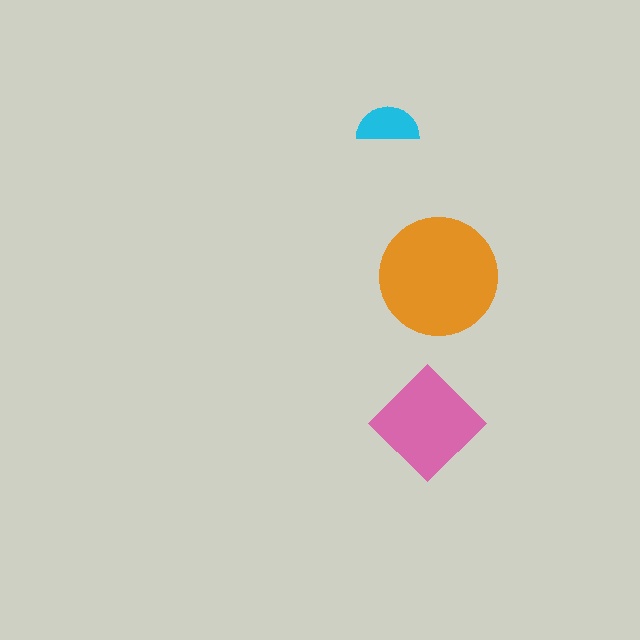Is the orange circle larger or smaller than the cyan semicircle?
Larger.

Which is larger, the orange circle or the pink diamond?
The orange circle.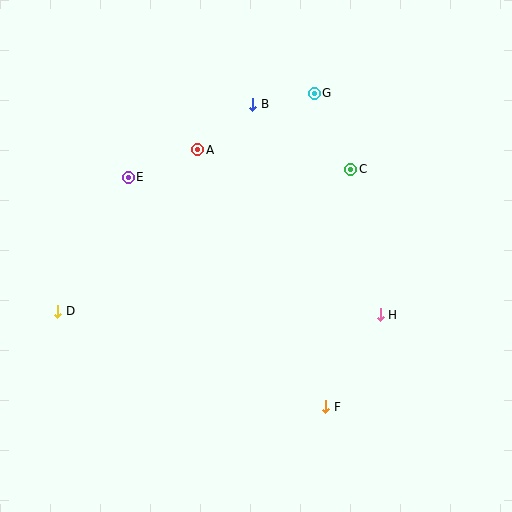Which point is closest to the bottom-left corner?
Point D is closest to the bottom-left corner.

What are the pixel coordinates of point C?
Point C is at (351, 169).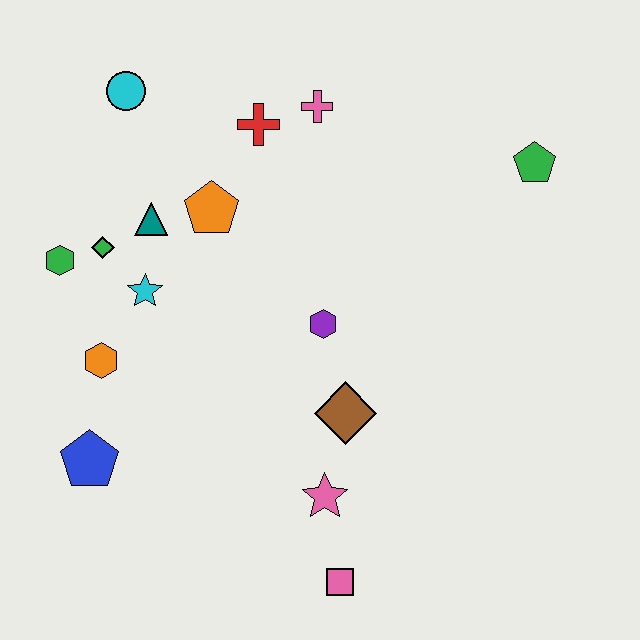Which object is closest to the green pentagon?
The pink cross is closest to the green pentagon.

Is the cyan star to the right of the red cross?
No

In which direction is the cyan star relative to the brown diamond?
The cyan star is to the left of the brown diamond.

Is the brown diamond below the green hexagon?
Yes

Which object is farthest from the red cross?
The pink square is farthest from the red cross.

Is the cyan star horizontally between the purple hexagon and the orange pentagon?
No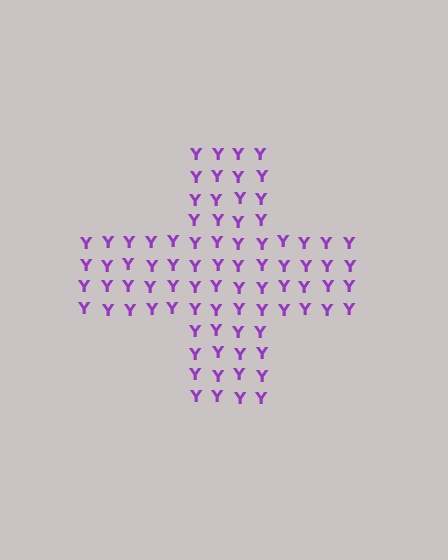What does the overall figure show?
The overall figure shows a cross.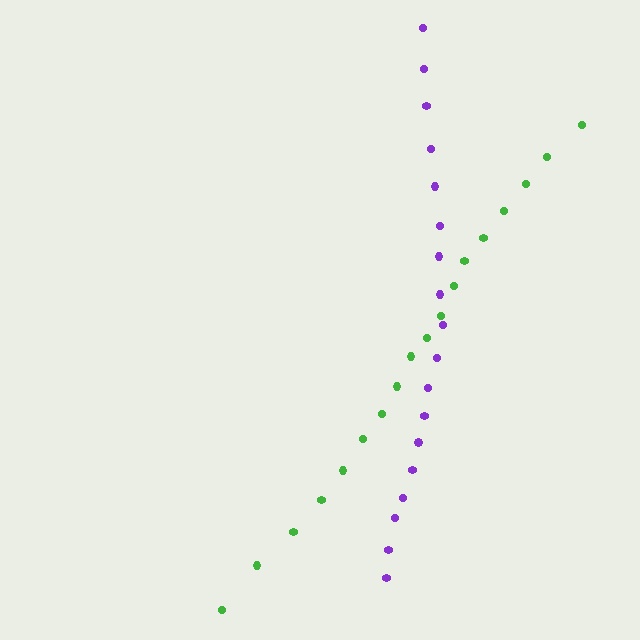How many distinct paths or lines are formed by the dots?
There are 2 distinct paths.